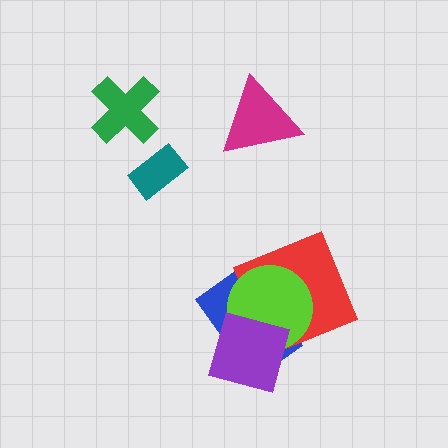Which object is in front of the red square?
The lime circle is in front of the red square.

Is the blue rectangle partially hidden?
Yes, it is partially covered by another shape.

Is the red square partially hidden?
Yes, it is partially covered by another shape.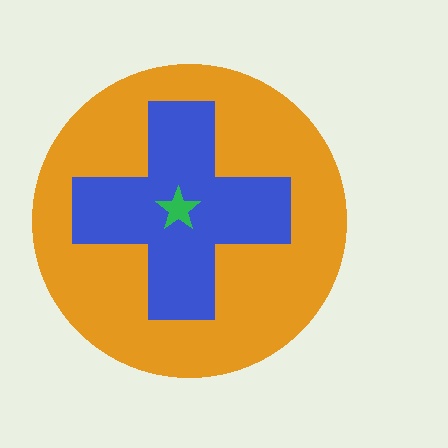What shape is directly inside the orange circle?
The blue cross.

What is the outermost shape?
The orange circle.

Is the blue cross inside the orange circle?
Yes.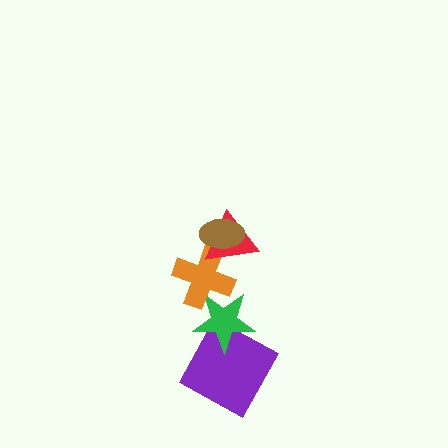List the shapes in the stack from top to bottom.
From top to bottom: the brown ellipse, the red triangle, the orange cross, the green star, the purple square.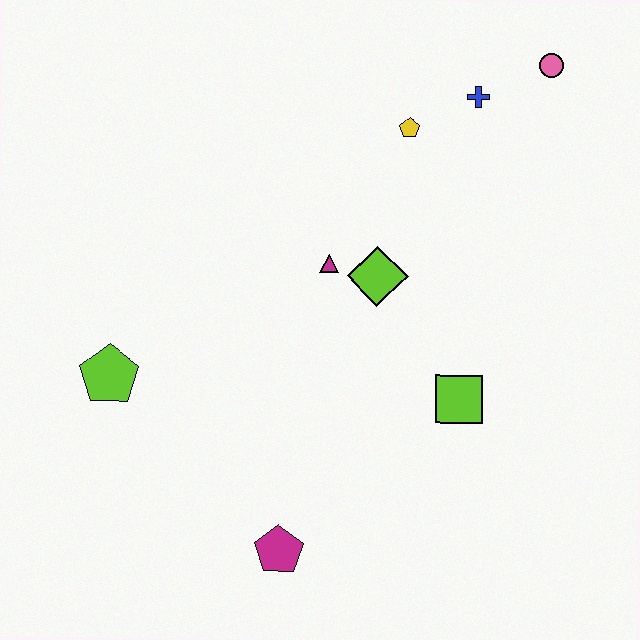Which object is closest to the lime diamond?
The magenta triangle is closest to the lime diamond.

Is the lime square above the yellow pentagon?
No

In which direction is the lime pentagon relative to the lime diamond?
The lime pentagon is to the left of the lime diamond.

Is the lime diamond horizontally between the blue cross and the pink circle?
No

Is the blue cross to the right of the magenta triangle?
Yes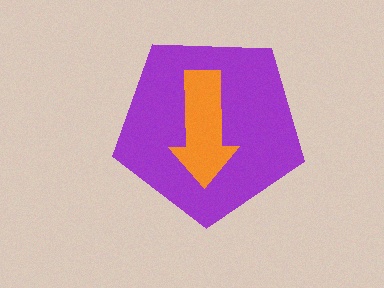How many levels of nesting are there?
2.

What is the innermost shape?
The orange arrow.